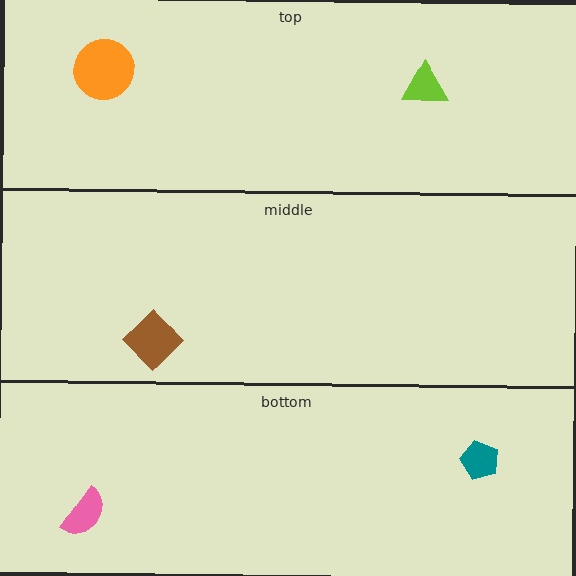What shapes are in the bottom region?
The pink semicircle, the teal pentagon.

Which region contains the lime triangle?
The top region.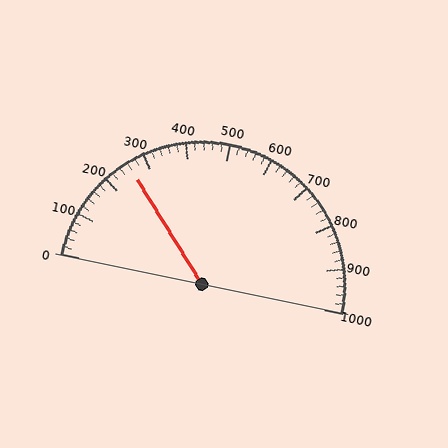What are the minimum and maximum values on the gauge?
The gauge ranges from 0 to 1000.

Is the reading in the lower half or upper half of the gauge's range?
The reading is in the lower half of the range (0 to 1000).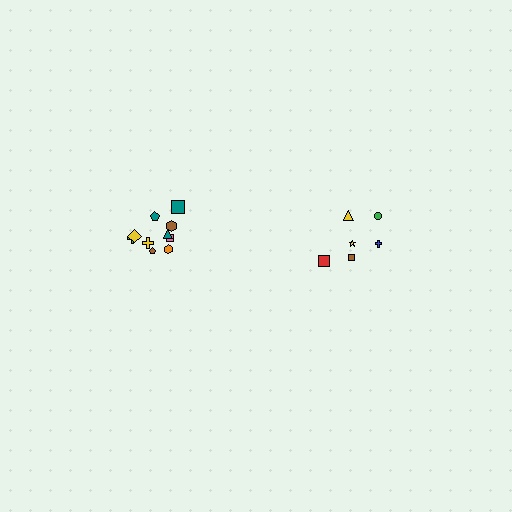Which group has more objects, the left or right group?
The left group.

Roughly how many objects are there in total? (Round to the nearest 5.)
Roughly 15 objects in total.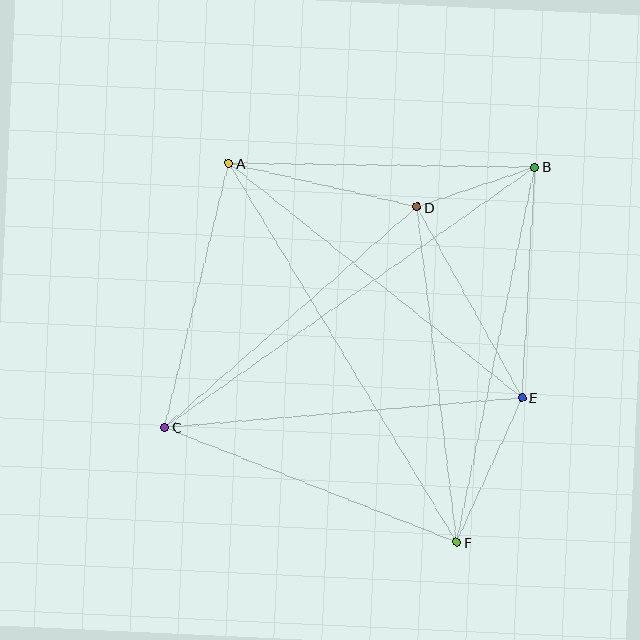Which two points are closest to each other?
Points B and D are closest to each other.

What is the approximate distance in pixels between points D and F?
The distance between D and F is approximately 338 pixels.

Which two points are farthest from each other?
Points B and C are farthest from each other.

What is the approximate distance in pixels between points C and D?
The distance between C and D is approximately 335 pixels.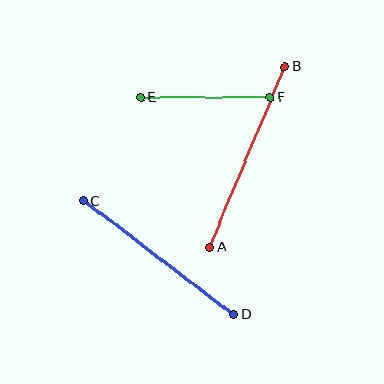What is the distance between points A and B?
The distance is approximately 195 pixels.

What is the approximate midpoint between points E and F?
The midpoint is at approximately (205, 97) pixels.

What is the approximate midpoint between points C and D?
The midpoint is at approximately (158, 257) pixels.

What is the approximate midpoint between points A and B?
The midpoint is at approximately (247, 157) pixels.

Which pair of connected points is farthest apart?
Points A and B are farthest apart.